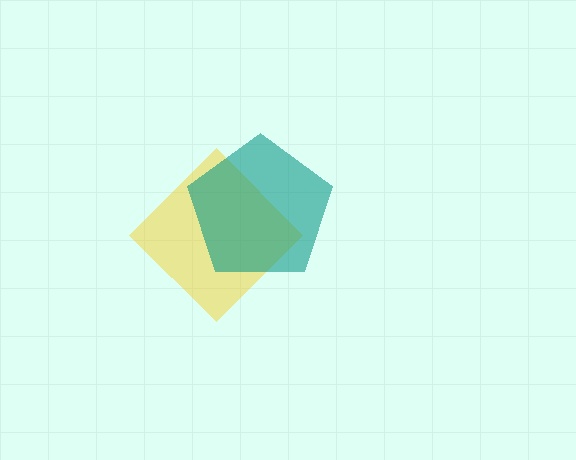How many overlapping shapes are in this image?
There are 2 overlapping shapes in the image.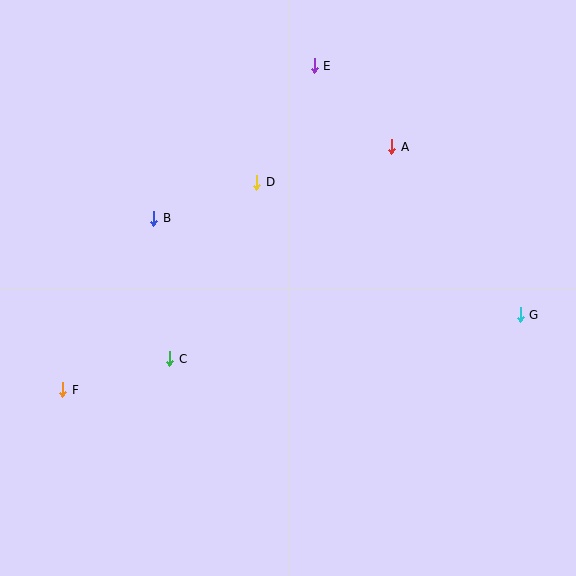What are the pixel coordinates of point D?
Point D is at (257, 182).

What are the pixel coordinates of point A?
Point A is at (392, 147).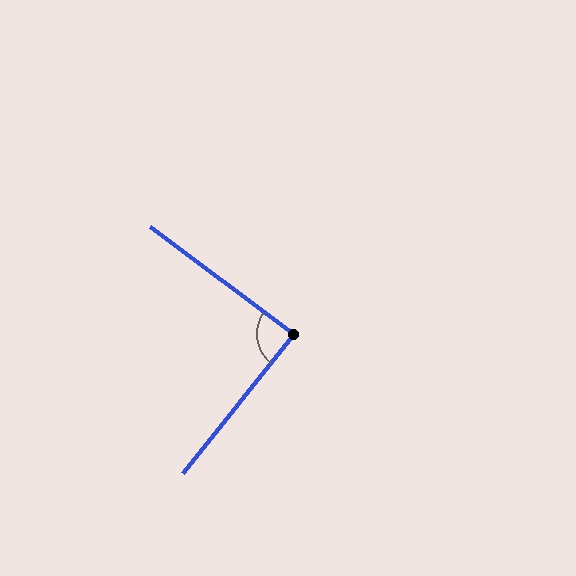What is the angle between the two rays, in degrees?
Approximately 88 degrees.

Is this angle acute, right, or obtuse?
It is approximately a right angle.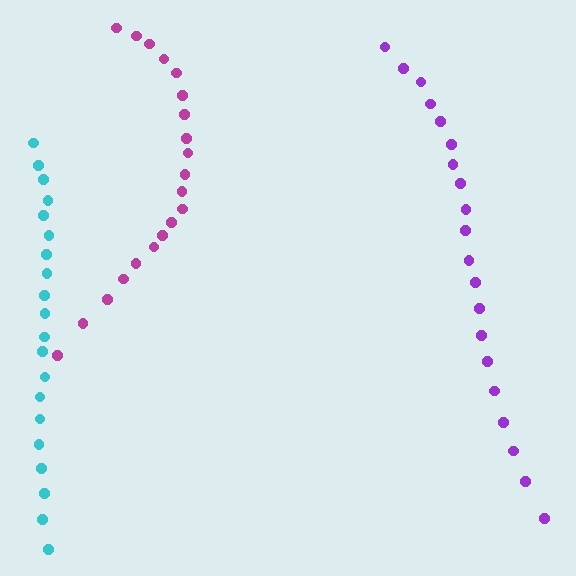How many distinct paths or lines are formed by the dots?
There are 3 distinct paths.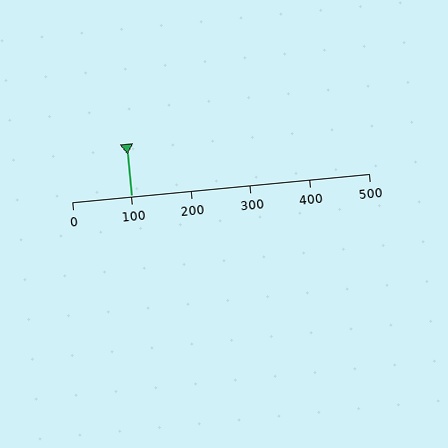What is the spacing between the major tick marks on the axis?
The major ticks are spaced 100 apart.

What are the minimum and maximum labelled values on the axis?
The axis runs from 0 to 500.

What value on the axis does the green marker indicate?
The marker indicates approximately 100.